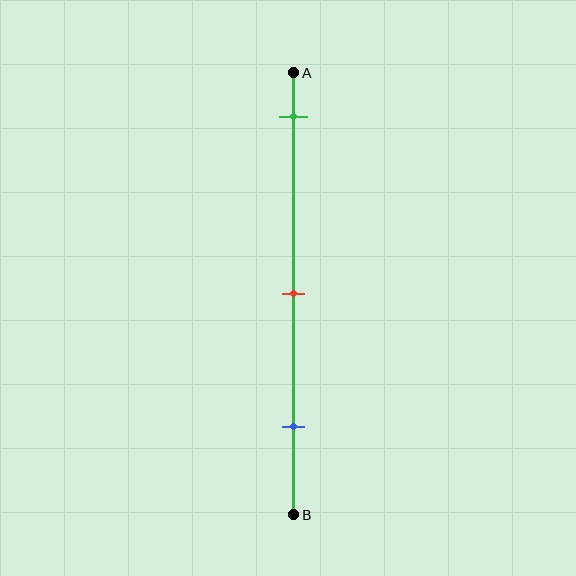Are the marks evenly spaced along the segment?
Yes, the marks are approximately evenly spaced.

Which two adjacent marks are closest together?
The red and blue marks are the closest adjacent pair.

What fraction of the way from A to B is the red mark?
The red mark is approximately 50% (0.5) of the way from A to B.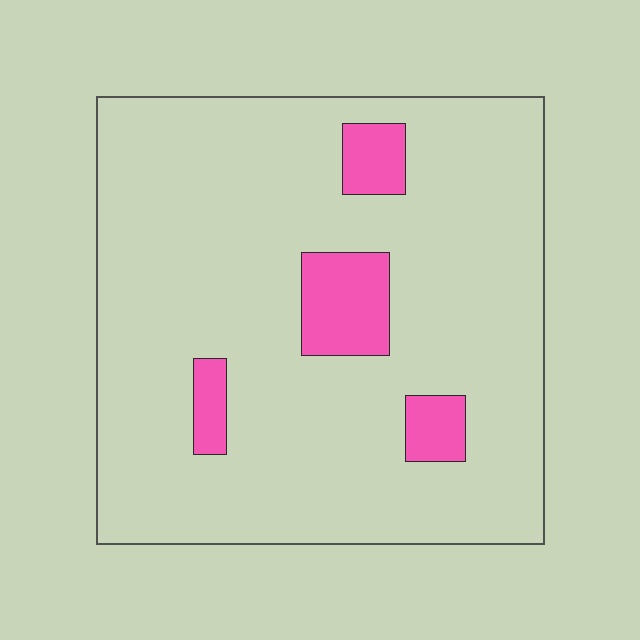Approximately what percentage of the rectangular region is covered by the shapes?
Approximately 10%.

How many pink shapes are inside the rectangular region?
4.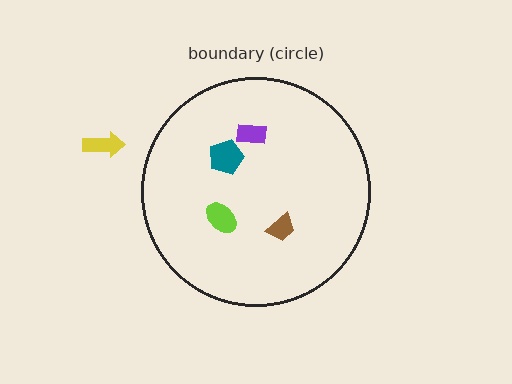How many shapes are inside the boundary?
4 inside, 1 outside.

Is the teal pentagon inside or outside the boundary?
Inside.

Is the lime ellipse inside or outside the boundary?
Inside.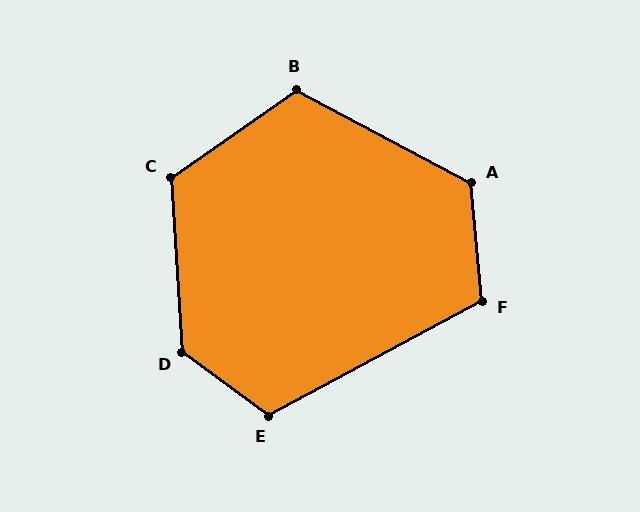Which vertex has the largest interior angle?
D, at approximately 130 degrees.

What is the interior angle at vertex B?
Approximately 117 degrees (obtuse).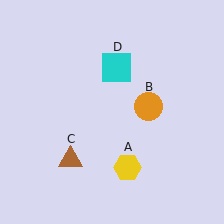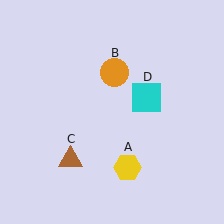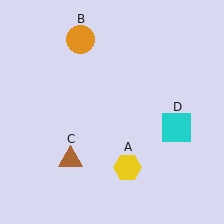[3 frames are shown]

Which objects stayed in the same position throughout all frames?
Yellow hexagon (object A) and brown triangle (object C) remained stationary.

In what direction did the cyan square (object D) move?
The cyan square (object D) moved down and to the right.